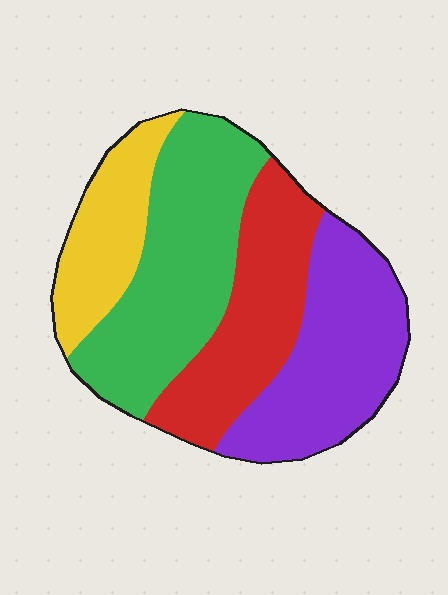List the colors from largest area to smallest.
From largest to smallest: green, purple, red, yellow.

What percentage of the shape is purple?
Purple takes up about one quarter (1/4) of the shape.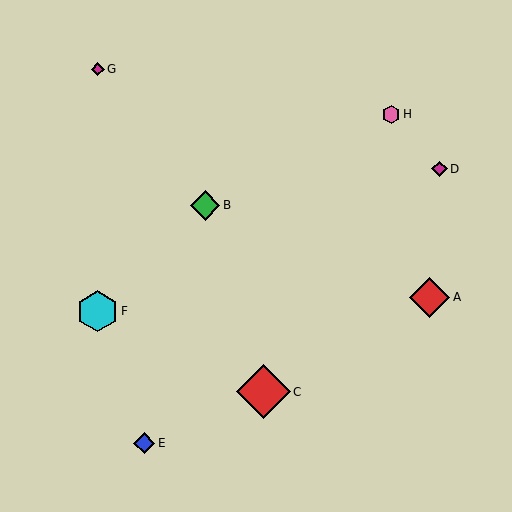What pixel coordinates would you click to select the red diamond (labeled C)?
Click at (264, 392) to select the red diamond C.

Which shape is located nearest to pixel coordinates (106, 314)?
The cyan hexagon (labeled F) at (98, 311) is nearest to that location.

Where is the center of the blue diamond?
The center of the blue diamond is at (144, 443).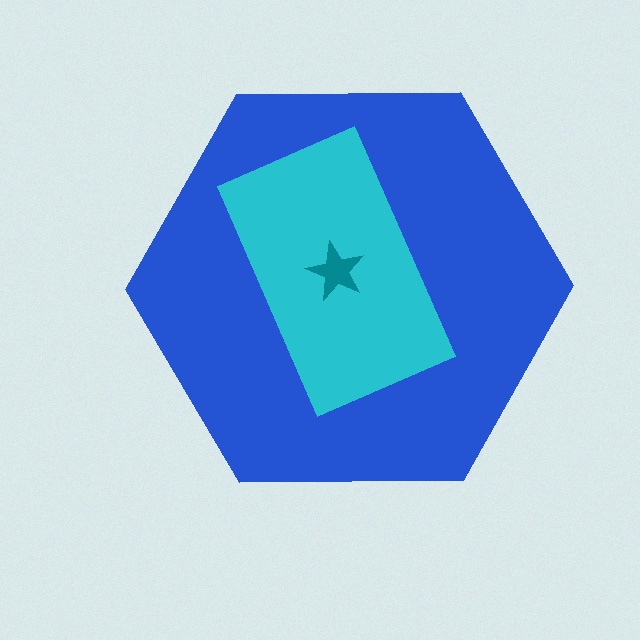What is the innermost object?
The teal star.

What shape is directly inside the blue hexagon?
The cyan rectangle.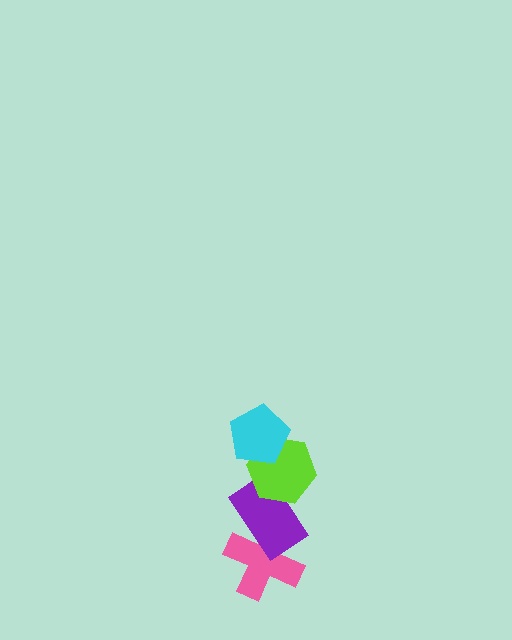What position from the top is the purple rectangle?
The purple rectangle is 3rd from the top.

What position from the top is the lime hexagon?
The lime hexagon is 2nd from the top.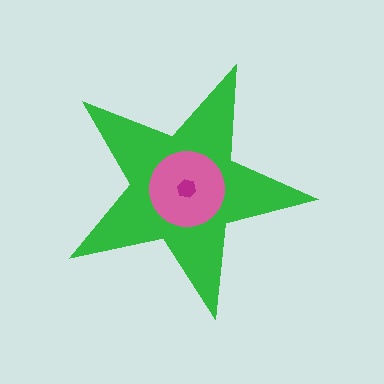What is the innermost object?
The magenta hexagon.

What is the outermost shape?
The green star.